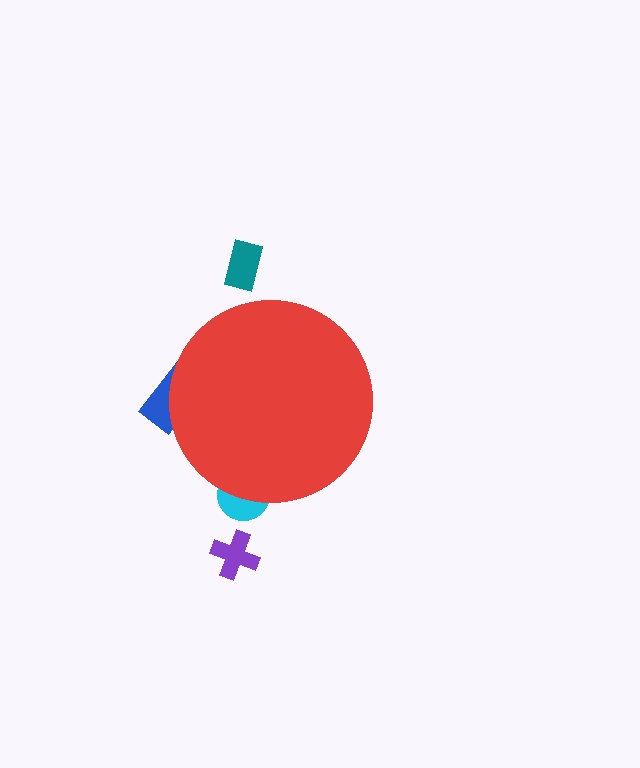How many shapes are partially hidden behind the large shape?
2 shapes are partially hidden.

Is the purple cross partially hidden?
No, the purple cross is fully visible.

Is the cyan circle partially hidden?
Yes, the cyan circle is partially hidden behind the red circle.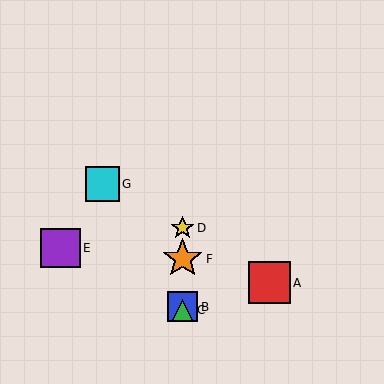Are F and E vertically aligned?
No, F is at x≈183 and E is at x≈61.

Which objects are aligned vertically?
Objects B, C, D, F are aligned vertically.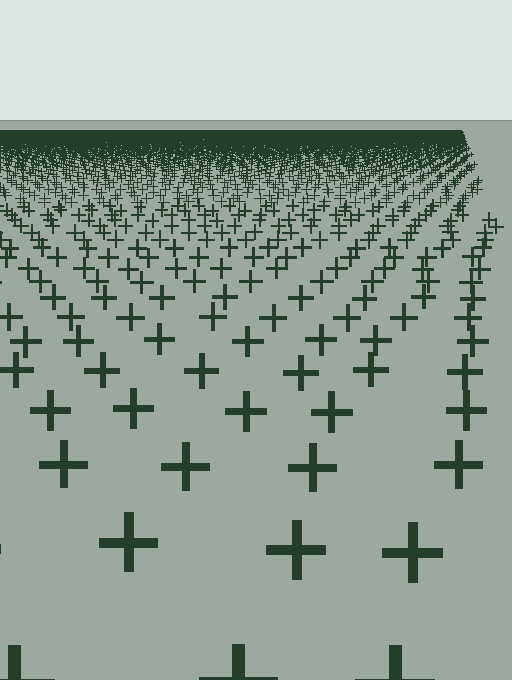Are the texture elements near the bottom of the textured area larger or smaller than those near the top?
Larger. Near the bottom, elements are closer to the viewer and appear at a bigger on-screen size.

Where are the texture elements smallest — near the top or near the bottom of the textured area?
Near the top.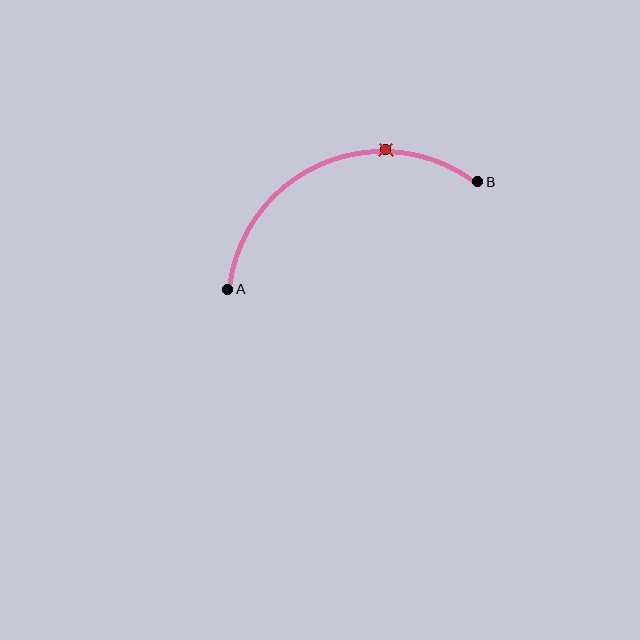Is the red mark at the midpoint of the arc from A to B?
No. The red mark lies on the arc but is closer to endpoint B. The arc midpoint would be at the point on the curve equidistant along the arc from both A and B.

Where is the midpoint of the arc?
The arc midpoint is the point on the curve farthest from the straight line joining A and B. It sits above that line.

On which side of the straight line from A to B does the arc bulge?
The arc bulges above the straight line connecting A and B.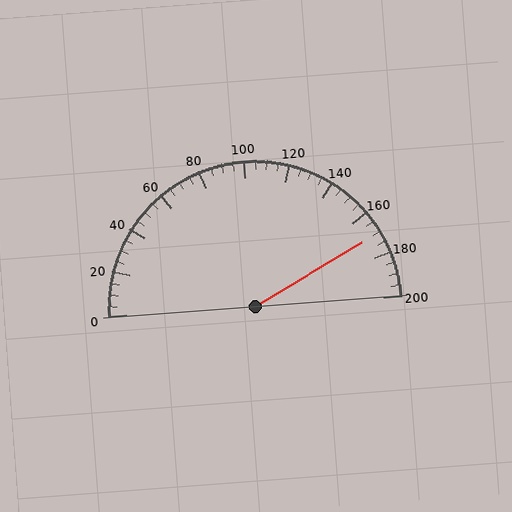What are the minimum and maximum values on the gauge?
The gauge ranges from 0 to 200.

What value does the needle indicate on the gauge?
The needle indicates approximately 170.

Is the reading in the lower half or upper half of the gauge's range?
The reading is in the upper half of the range (0 to 200).